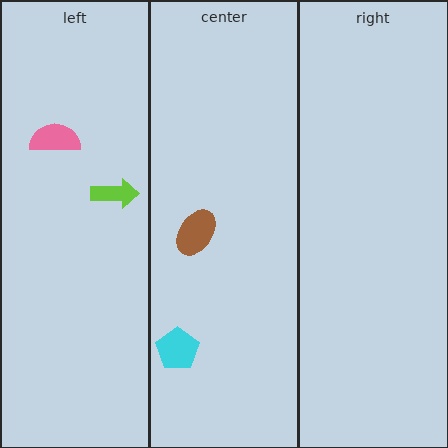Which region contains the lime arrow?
The left region.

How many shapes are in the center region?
2.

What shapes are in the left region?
The pink semicircle, the lime arrow.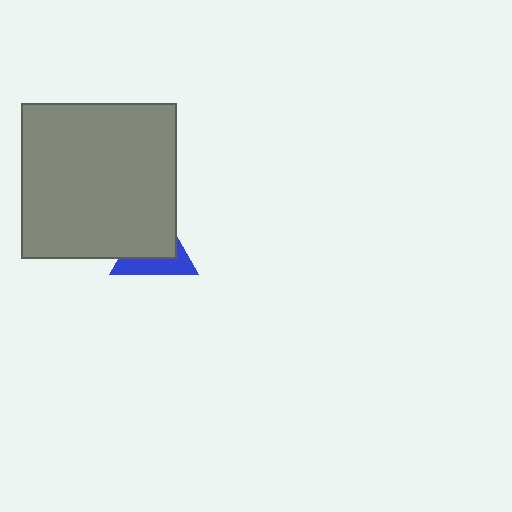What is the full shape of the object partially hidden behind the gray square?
The partially hidden object is a blue triangle.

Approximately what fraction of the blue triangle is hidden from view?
Roughly 60% of the blue triangle is hidden behind the gray square.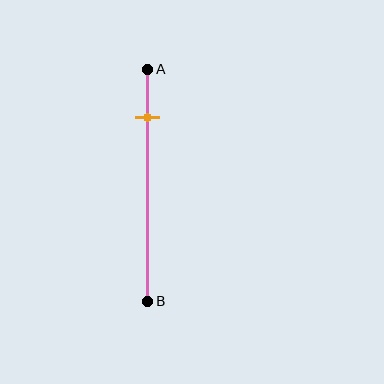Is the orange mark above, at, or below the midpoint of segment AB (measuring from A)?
The orange mark is above the midpoint of segment AB.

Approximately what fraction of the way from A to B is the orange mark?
The orange mark is approximately 20% of the way from A to B.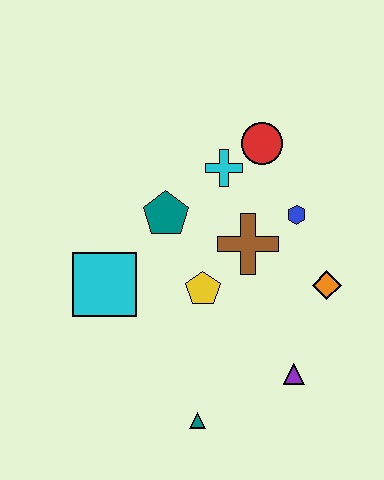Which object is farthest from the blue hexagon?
The teal triangle is farthest from the blue hexagon.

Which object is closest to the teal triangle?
The purple triangle is closest to the teal triangle.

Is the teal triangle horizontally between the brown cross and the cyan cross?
No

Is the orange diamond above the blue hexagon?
No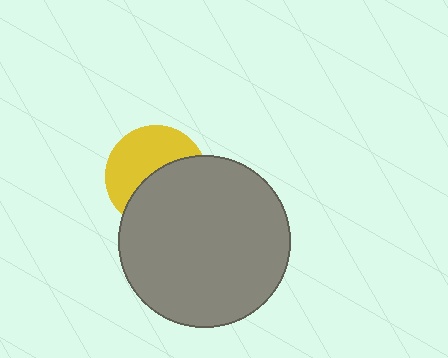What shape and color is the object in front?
The object in front is a gray circle.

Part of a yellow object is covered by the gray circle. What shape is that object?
It is a circle.